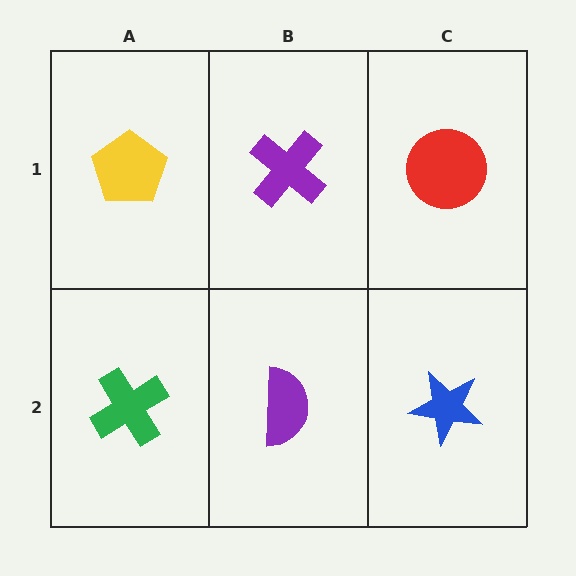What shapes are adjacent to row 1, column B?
A purple semicircle (row 2, column B), a yellow pentagon (row 1, column A), a red circle (row 1, column C).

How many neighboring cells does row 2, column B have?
3.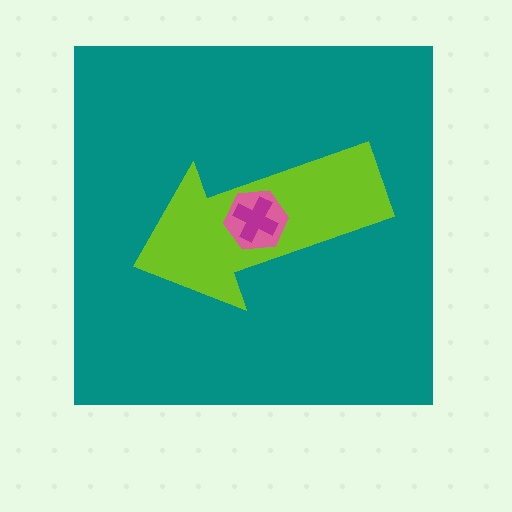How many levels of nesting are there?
4.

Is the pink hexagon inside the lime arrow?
Yes.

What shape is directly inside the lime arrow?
The pink hexagon.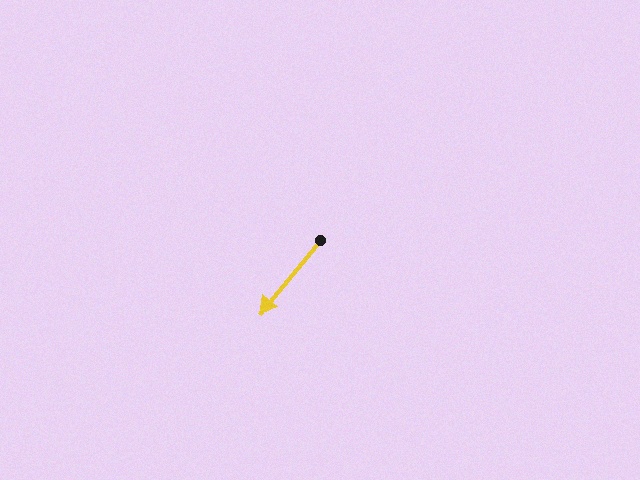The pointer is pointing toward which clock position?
Roughly 7 o'clock.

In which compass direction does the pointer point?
Southwest.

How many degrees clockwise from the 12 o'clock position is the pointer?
Approximately 219 degrees.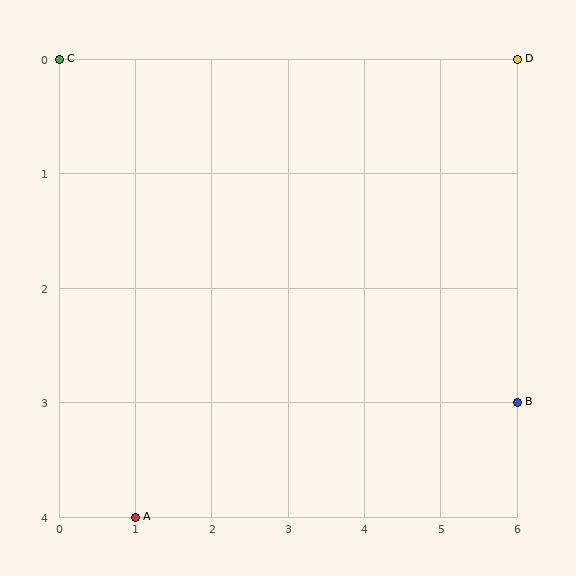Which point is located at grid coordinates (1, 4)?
Point A is at (1, 4).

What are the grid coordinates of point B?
Point B is at grid coordinates (6, 3).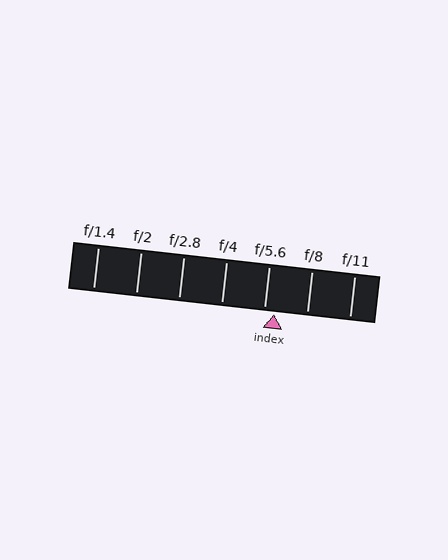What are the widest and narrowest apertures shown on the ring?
The widest aperture shown is f/1.4 and the narrowest is f/11.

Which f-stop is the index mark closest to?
The index mark is closest to f/5.6.